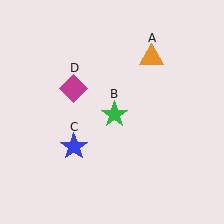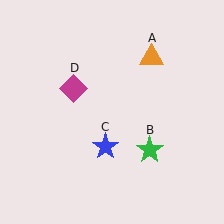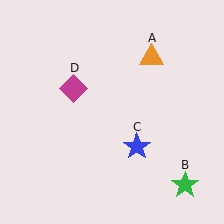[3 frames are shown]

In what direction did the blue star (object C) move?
The blue star (object C) moved right.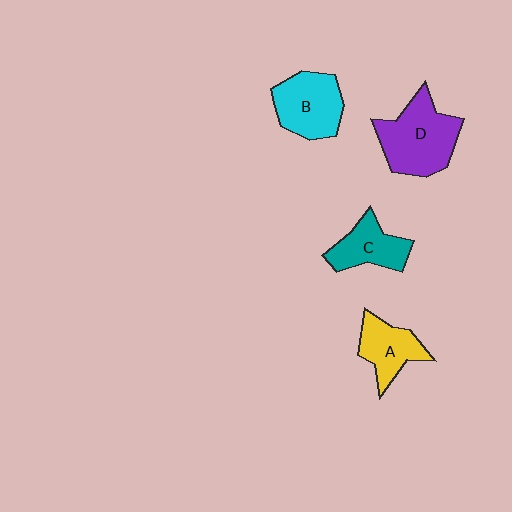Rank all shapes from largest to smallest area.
From largest to smallest: D (purple), B (cyan), C (teal), A (yellow).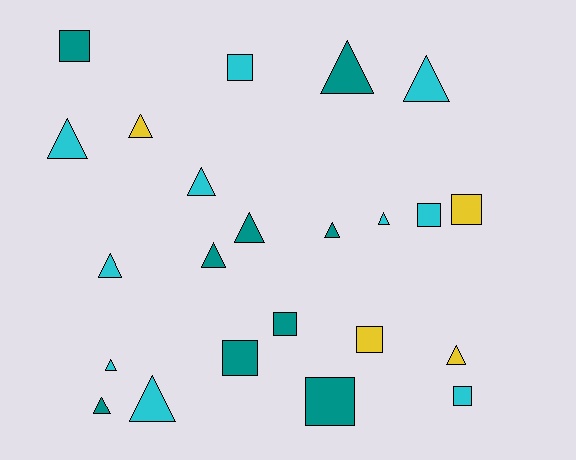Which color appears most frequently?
Cyan, with 10 objects.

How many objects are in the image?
There are 23 objects.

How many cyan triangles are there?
There are 7 cyan triangles.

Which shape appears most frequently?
Triangle, with 14 objects.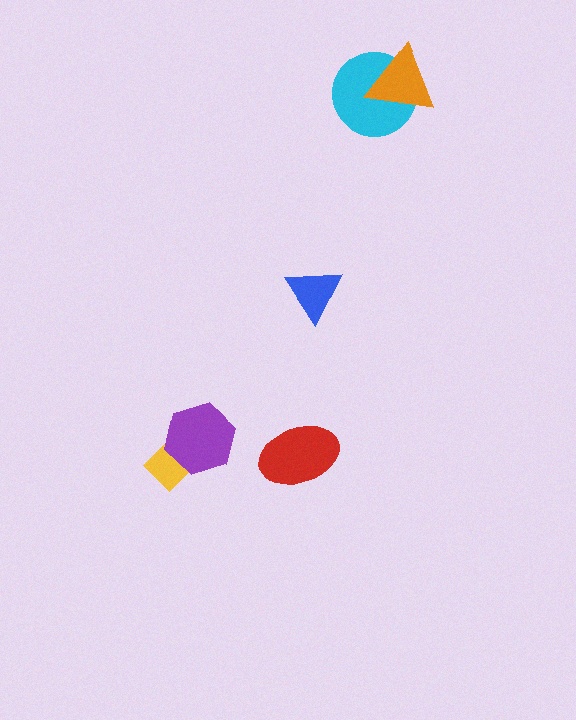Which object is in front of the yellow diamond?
The purple hexagon is in front of the yellow diamond.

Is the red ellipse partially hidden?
No, no other shape covers it.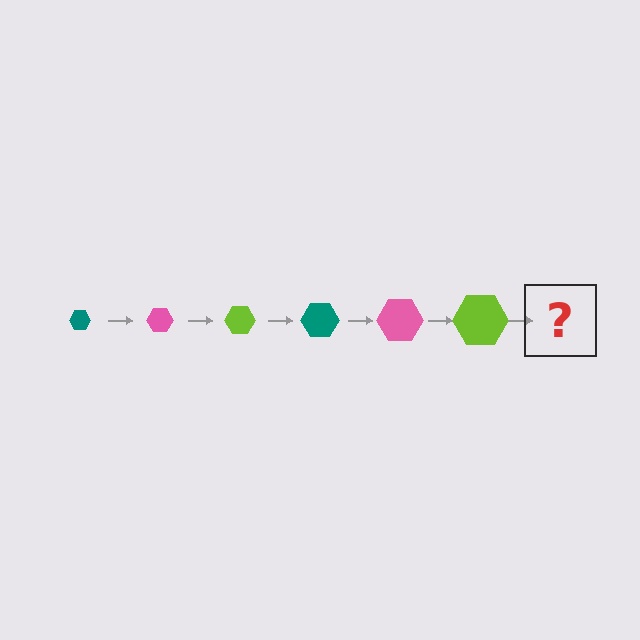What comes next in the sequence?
The next element should be a teal hexagon, larger than the previous one.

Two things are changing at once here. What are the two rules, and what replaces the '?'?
The two rules are that the hexagon grows larger each step and the color cycles through teal, pink, and lime. The '?' should be a teal hexagon, larger than the previous one.